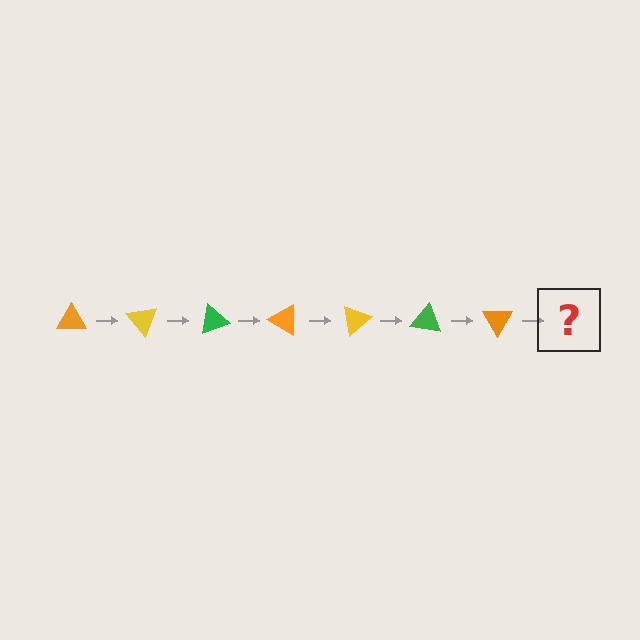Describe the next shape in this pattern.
It should be a yellow triangle, rotated 350 degrees from the start.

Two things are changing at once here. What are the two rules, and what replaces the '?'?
The two rules are that it rotates 50 degrees each step and the color cycles through orange, yellow, and green. The '?' should be a yellow triangle, rotated 350 degrees from the start.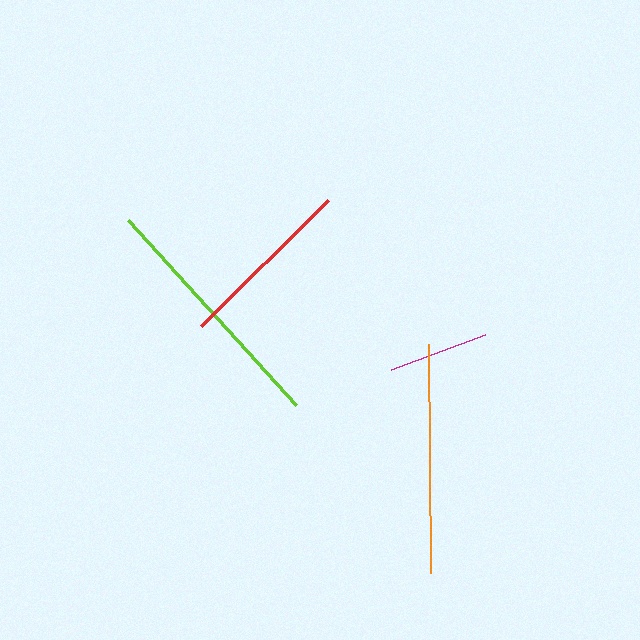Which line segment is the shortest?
The magenta line is the shortest at approximately 100 pixels.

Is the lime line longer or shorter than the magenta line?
The lime line is longer than the magenta line.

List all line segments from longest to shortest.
From longest to shortest: lime, orange, red, magenta.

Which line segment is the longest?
The lime line is the longest at approximately 250 pixels.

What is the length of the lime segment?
The lime segment is approximately 250 pixels long.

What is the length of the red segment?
The red segment is approximately 178 pixels long.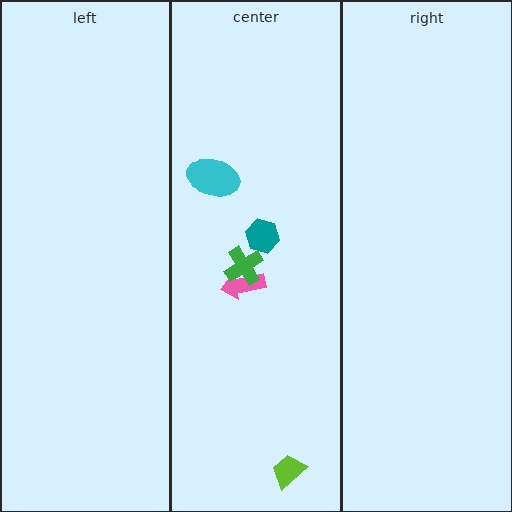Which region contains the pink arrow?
The center region.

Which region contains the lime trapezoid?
The center region.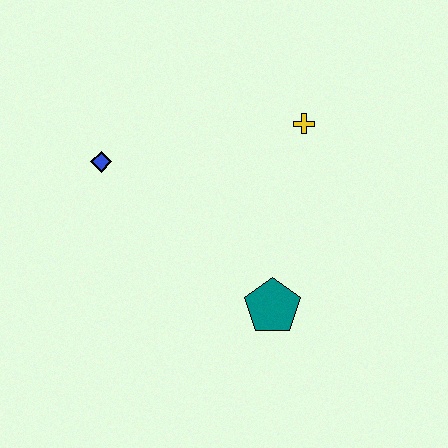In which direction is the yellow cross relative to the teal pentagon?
The yellow cross is above the teal pentagon.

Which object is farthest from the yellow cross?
The blue diamond is farthest from the yellow cross.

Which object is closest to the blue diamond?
The yellow cross is closest to the blue diamond.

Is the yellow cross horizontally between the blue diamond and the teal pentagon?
No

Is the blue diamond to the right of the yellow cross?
No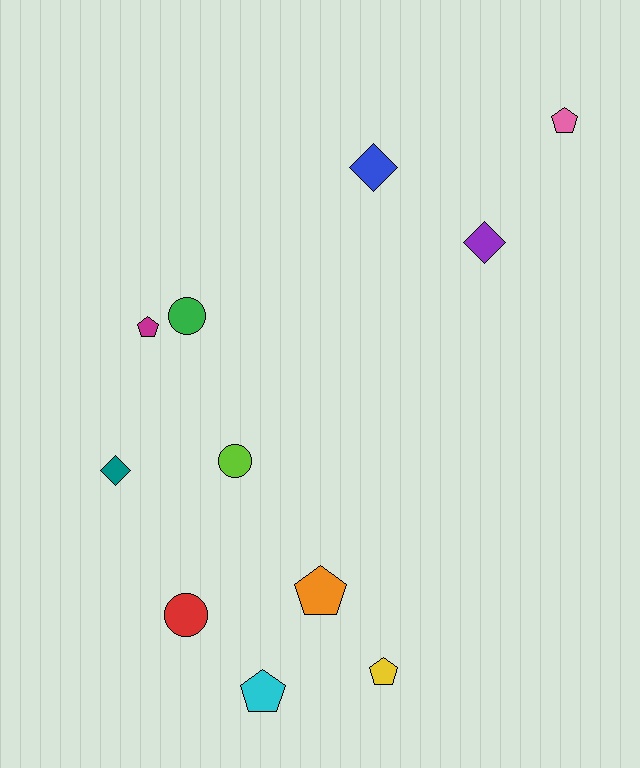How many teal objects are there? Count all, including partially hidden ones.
There is 1 teal object.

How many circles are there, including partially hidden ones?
There are 3 circles.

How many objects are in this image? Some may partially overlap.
There are 11 objects.